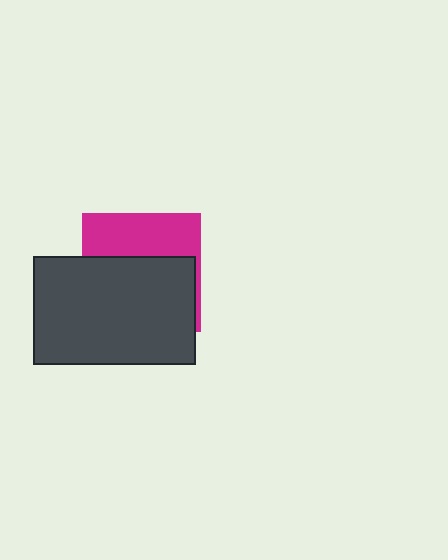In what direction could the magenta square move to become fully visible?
The magenta square could move up. That would shift it out from behind the dark gray rectangle entirely.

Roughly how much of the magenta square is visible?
A small part of it is visible (roughly 39%).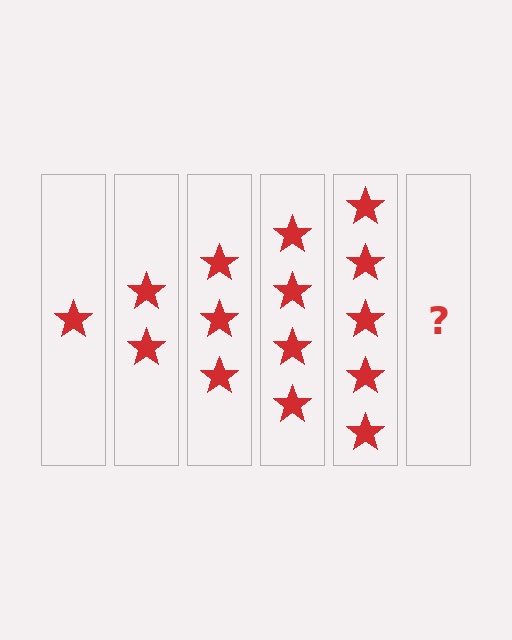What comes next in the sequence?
The next element should be 6 stars.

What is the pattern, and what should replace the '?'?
The pattern is that each step adds one more star. The '?' should be 6 stars.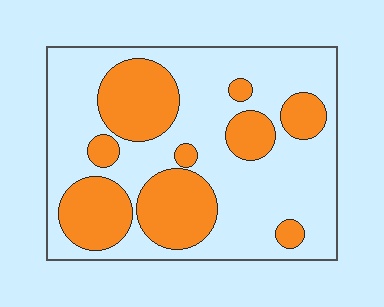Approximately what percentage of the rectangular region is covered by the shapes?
Approximately 35%.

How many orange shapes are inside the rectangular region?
9.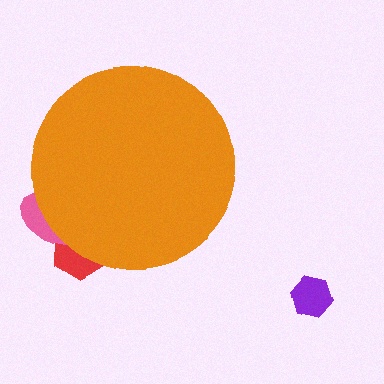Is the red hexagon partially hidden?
Yes, the red hexagon is partially hidden behind the orange circle.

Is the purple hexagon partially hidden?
No, the purple hexagon is fully visible.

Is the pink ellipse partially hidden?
Yes, the pink ellipse is partially hidden behind the orange circle.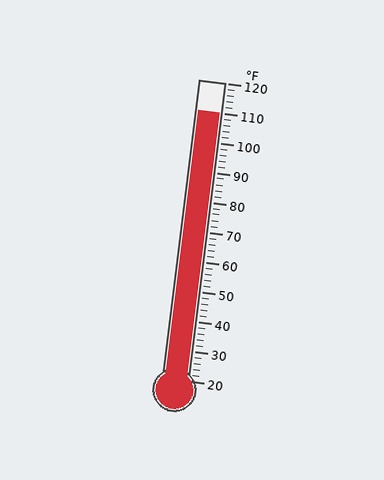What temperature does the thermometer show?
The thermometer shows approximately 110°F.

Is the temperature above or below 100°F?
The temperature is above 100°F.